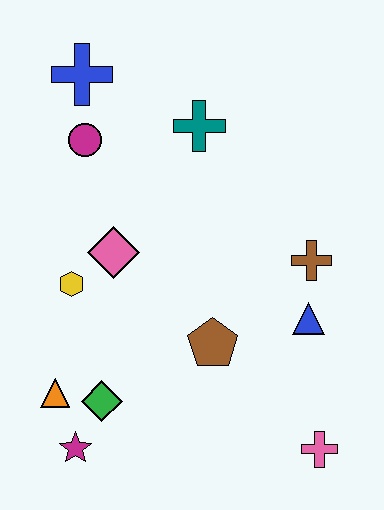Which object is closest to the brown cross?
The blue triangle is closest to the brown cross.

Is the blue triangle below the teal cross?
Yes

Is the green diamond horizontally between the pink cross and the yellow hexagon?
Yes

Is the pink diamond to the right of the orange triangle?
Yes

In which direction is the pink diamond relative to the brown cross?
The pink diamond is to the left of the brown cross.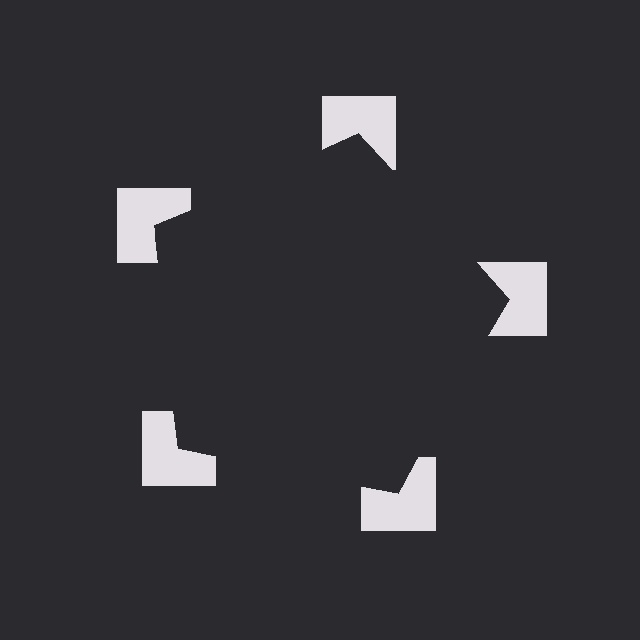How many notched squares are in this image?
There are 5 — one at each vertex of the illusory pentagon.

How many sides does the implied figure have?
5 sides.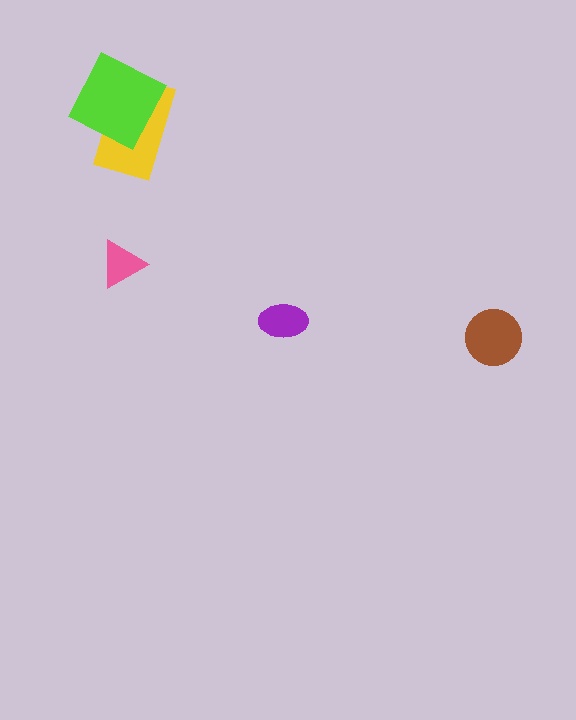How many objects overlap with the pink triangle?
0 objects overlap with the pink triangle.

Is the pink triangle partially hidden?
No, no other shape covers it.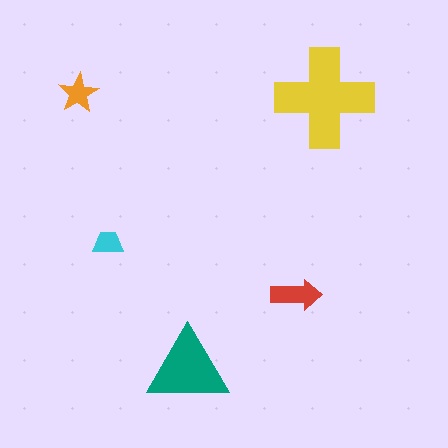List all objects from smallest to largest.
The cyan trapezoid, the orange star, the red arrow, the teal triangle, the yellow cross.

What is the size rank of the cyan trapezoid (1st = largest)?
5th.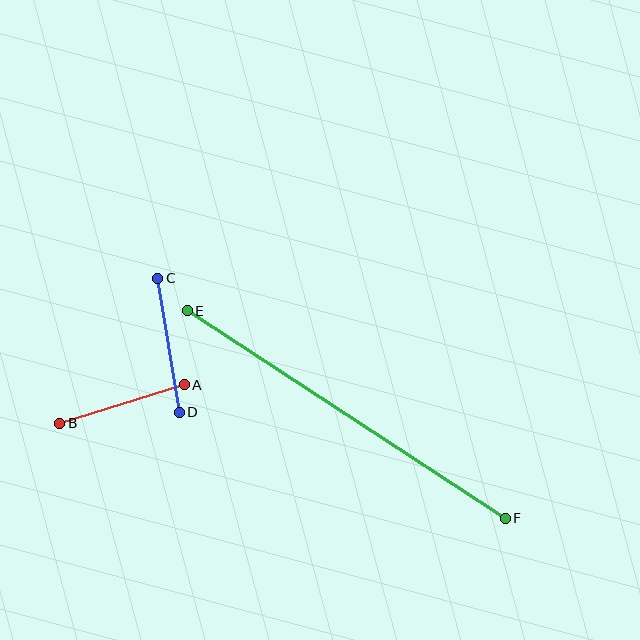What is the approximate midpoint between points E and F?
The midpoint is at approximately (346, 414) pixels.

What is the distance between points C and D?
The distance is approximately 136 pixels.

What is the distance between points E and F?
The distance is approximately 380 pixels.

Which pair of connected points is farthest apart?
Points E and F are farthest apart.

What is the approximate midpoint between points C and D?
The midpoint is at approximately (169, 345) pixels.